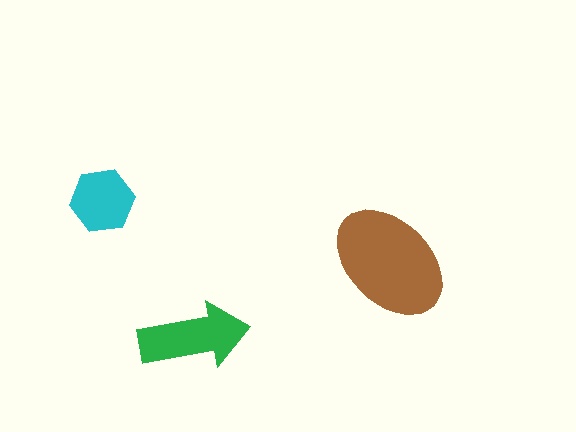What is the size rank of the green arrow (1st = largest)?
2nd.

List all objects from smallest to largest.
The cyan hexagon, the green arrow, the brown ellipse.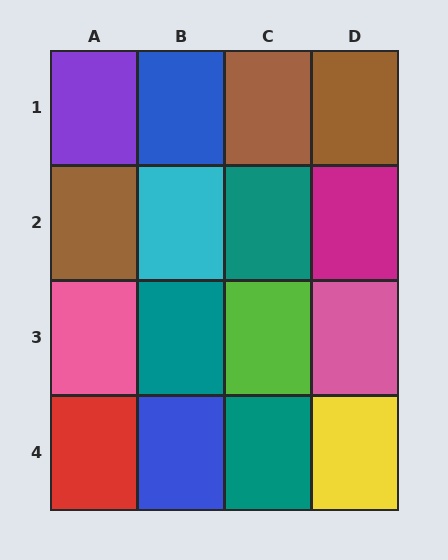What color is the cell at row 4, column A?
Red.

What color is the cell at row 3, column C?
Lime.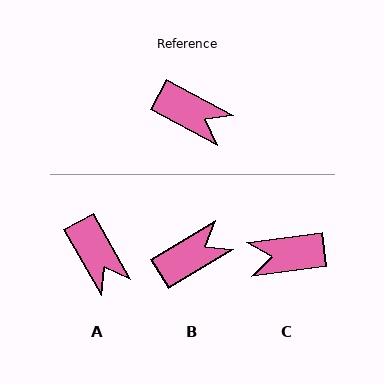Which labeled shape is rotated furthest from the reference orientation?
C, about 145 degrees away.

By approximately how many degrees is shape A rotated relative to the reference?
Approximately 33 degrees clockwise.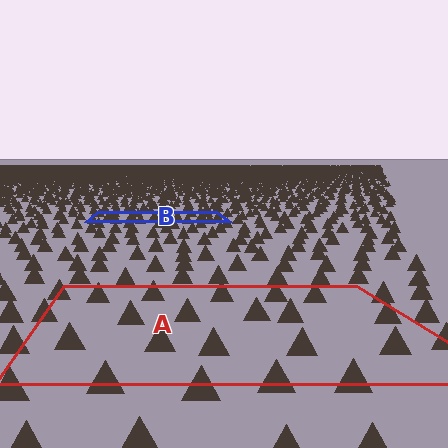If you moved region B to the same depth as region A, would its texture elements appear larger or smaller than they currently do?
They would appear larger. At a closer depth, the same texture elements are projected at a bigger on-screen size.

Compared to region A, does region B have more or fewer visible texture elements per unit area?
Region B has more texture elements per unit area — they are packed more densely because it is farther away.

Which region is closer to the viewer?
Region A is closer. The texture elements there are larger and more spread out.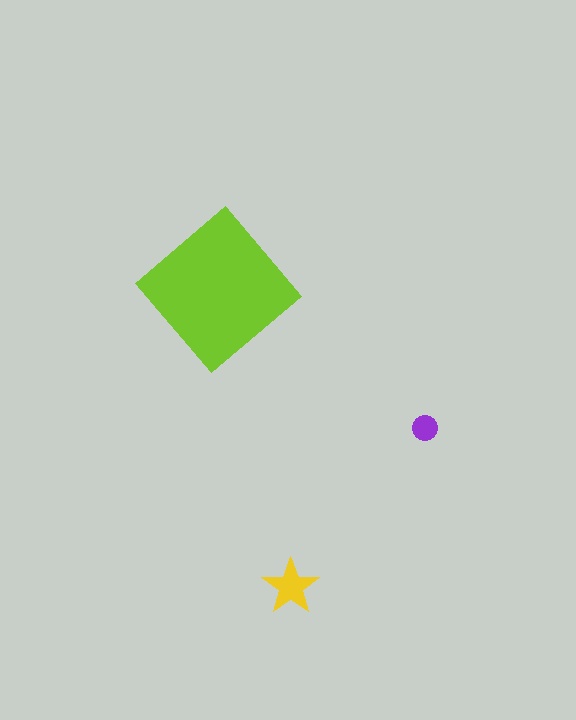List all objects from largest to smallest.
The lime diamond, the yellow star, the purple circle.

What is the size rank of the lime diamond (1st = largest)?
1st.